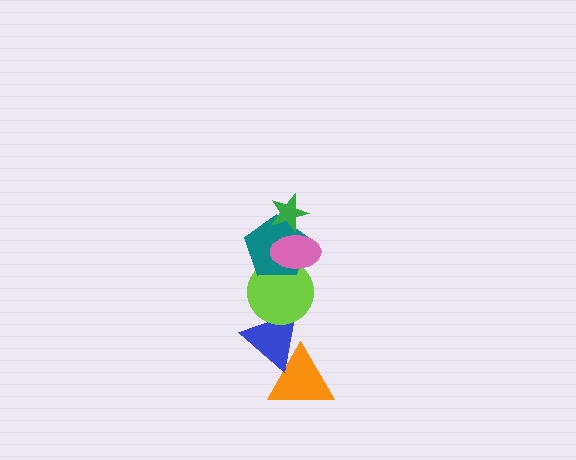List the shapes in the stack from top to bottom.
From top to bottom: the green star, the pink ellipse, the teal pentagon, the lime circle, the blue triangle, the orange triangle.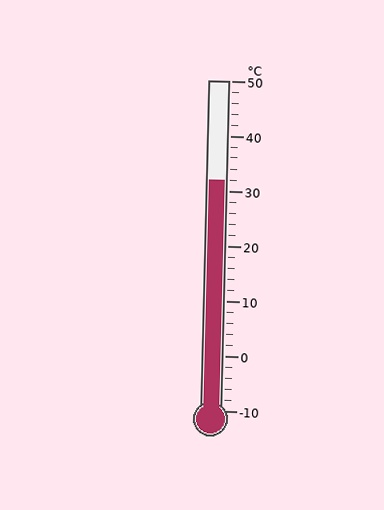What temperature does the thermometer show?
The thermometer shows approximately 32°C.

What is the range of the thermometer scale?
The thermometer scale ranges from -10°C to 50°C.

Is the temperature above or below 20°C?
The temperature is above 20°C.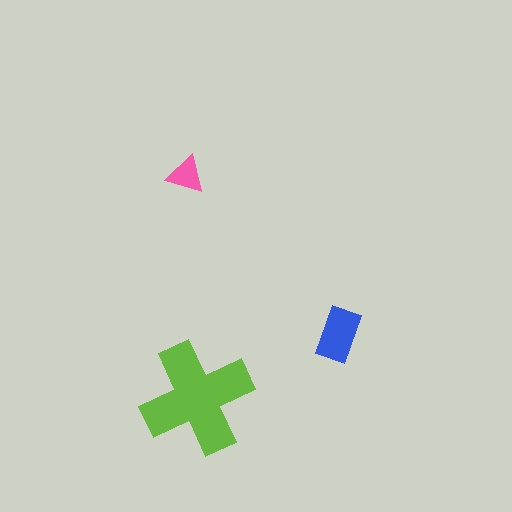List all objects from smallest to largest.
The pink triangle, the blue rectangle, the lime cross.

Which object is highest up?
The pink triangle is topmost.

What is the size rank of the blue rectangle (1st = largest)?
2nd.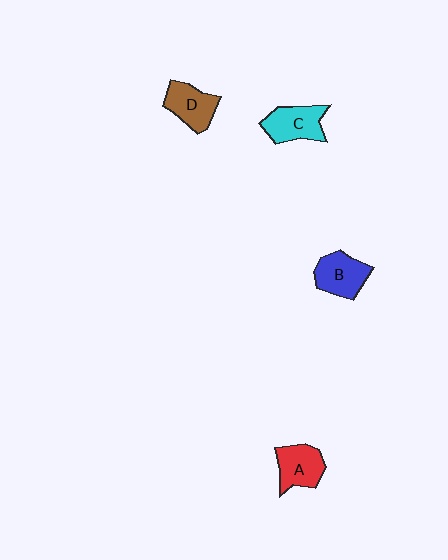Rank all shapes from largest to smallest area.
From largest to smallest: C (cyan), B (blue), A (red), D (brown).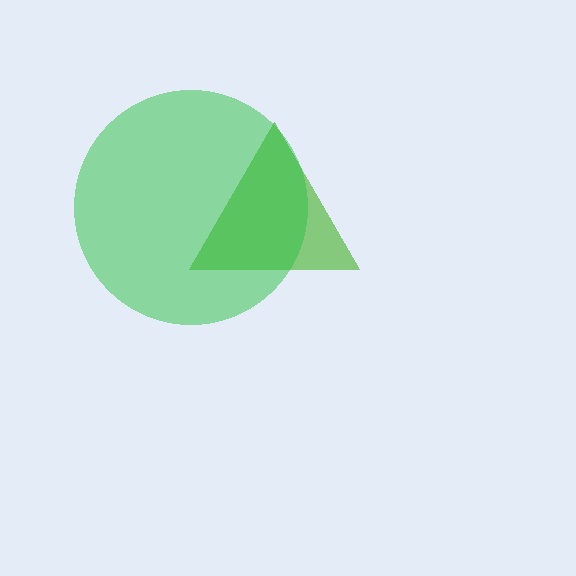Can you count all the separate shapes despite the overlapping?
Yes, there are 2 separate shapes.